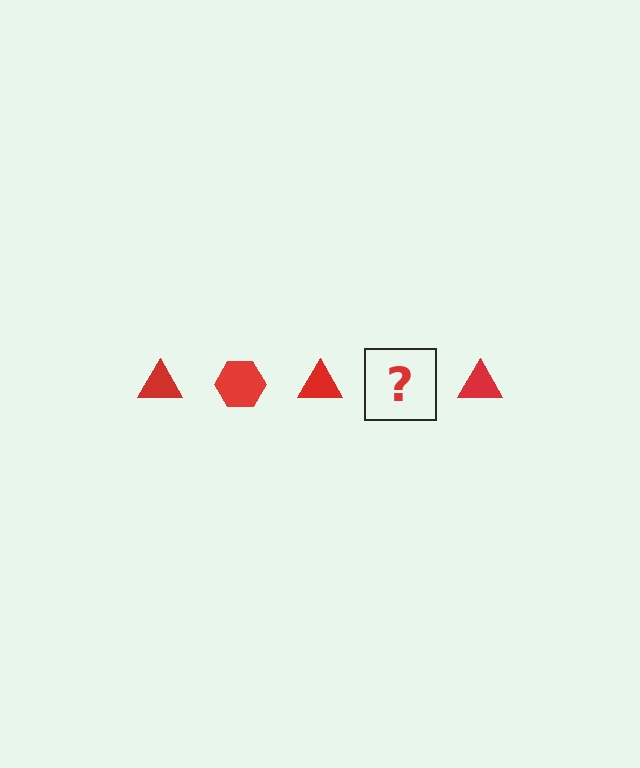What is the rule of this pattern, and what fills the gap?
The rule is that the pattern cycles through triangle, hexagon shapes in red. The gap should be filled with a red hexagon.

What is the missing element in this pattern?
The missing element is a red hexagon.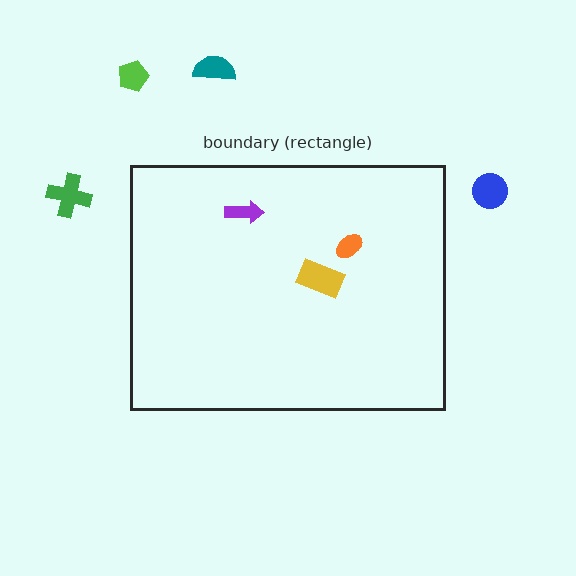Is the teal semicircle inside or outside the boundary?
Outside.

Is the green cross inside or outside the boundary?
Outside.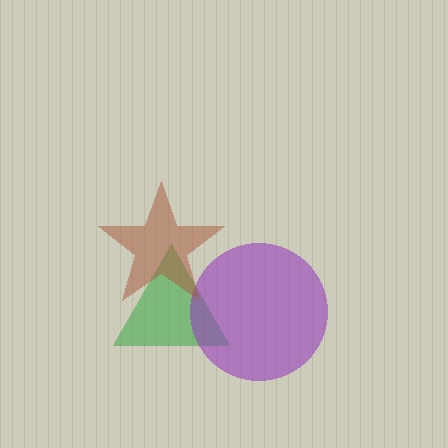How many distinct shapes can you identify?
There are 3 distinct shapes: a green triangle, a purple circle, a brown star.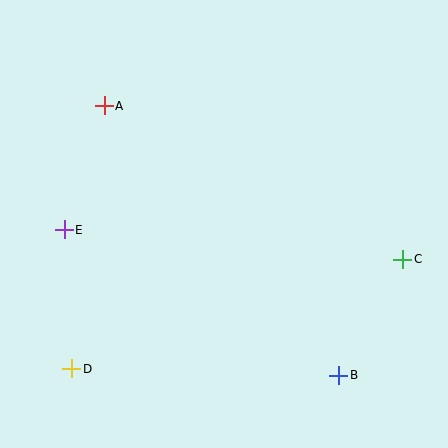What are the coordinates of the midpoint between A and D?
The midpoint between A and D is at (88, 237).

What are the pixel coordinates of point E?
Point E is at (64, 230).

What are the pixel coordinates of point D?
Point D is at (72, 369).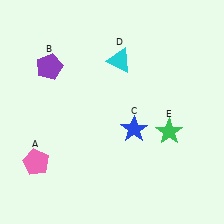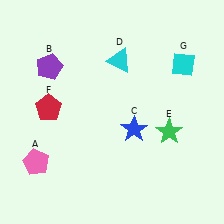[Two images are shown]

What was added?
A red pentagon (F), a cyan diamond (G) were added in Image 2.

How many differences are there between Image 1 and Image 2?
There are 2 differences between the two images.